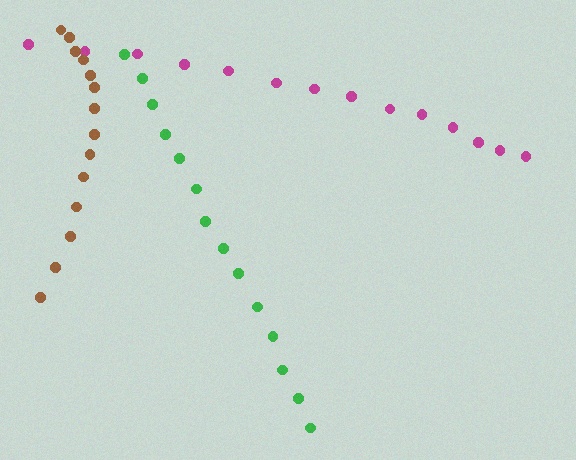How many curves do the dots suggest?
There are 3 distinct paths.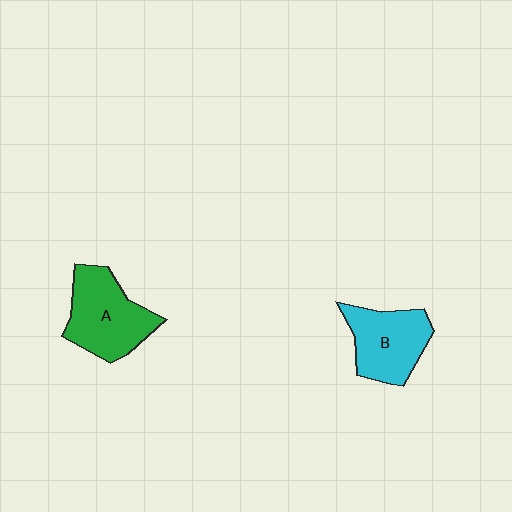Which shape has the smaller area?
Shape B (cyan).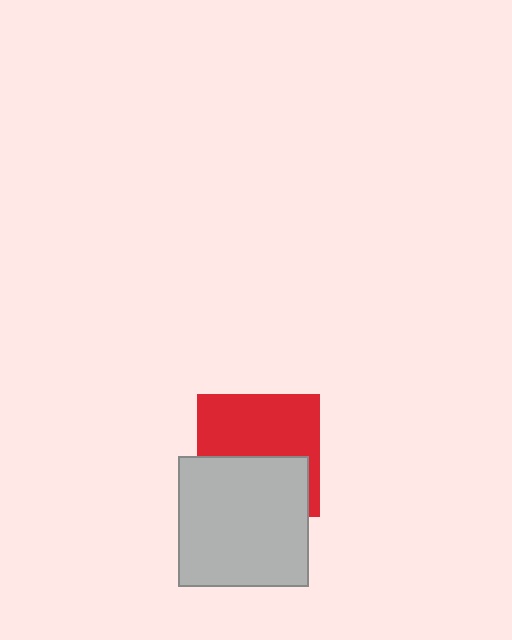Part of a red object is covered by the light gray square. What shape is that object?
It is a square.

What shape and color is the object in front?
The object in front is a light gray square.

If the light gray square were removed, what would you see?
You would see the complete red square.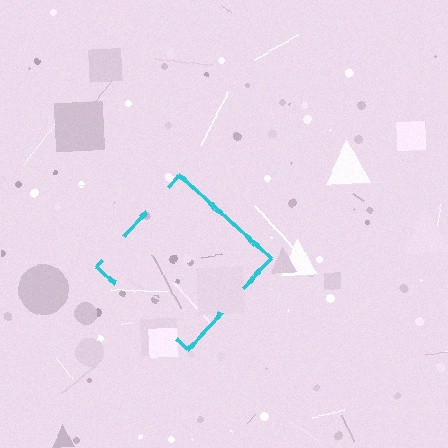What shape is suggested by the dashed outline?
The dashed outline suggests a diamond.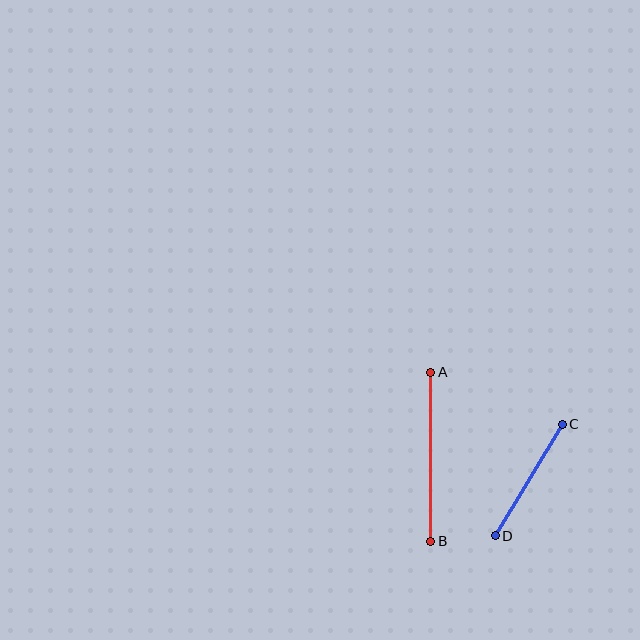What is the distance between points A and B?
The distance is approximately 169 pixels.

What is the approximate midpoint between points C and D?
The midpoint is at approximately (529, 480) pixels.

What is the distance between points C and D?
The distance is approximately 130 pixels.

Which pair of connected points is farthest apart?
Points A and B are farthest apart.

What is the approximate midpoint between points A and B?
The midpoint is at approximately (431, 457) pixels.